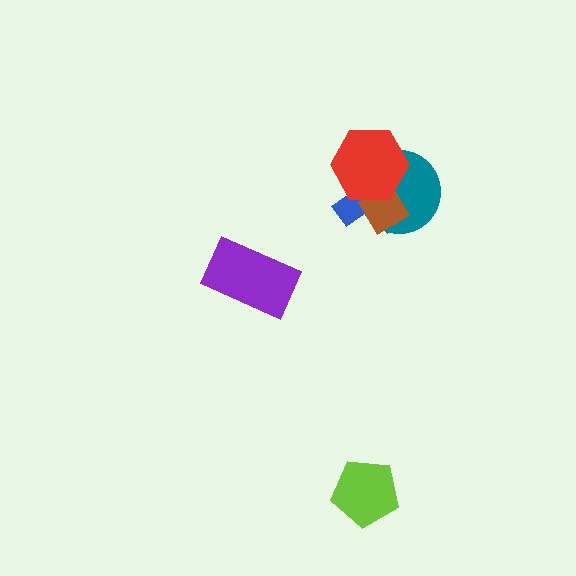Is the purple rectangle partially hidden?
No, no other shape covers it.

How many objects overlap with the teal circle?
3 objects overlap with the teal circle.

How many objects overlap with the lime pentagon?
0 objects overlap with the lime pentagon.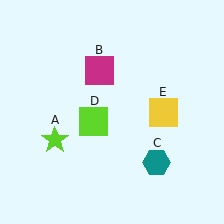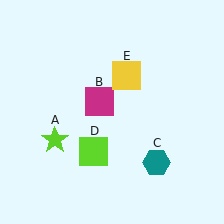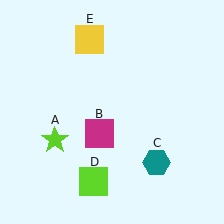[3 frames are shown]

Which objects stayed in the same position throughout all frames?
Lime star (object A) and teal hexagon (object C) remained stationary.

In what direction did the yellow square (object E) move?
The yellow square (object E) moved up and to the left.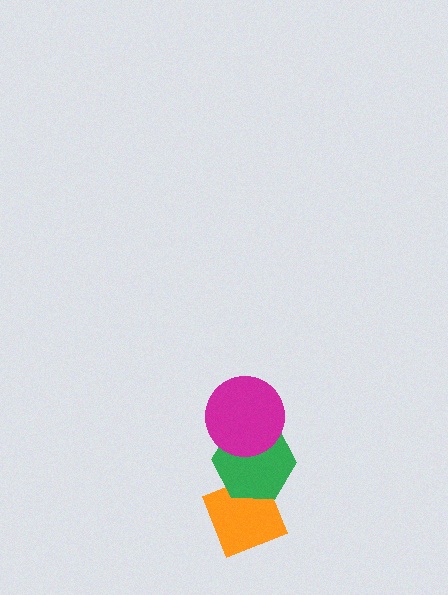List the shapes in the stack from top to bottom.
From top to bottom: the magenta circle, the green hexagon, the orange diamond.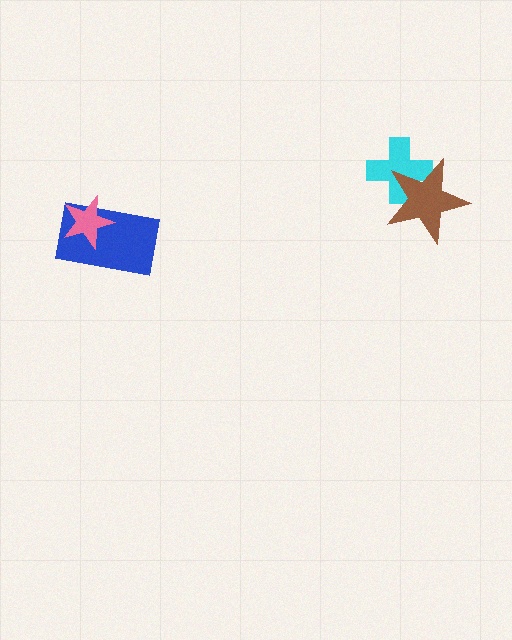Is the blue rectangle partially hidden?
Yes, it is partially covered by another shape.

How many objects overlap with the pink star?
1 object overlaps with the pink star.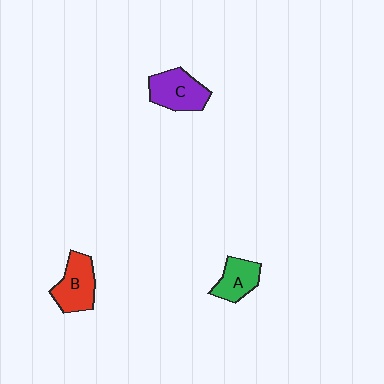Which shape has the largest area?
Shape B (red).